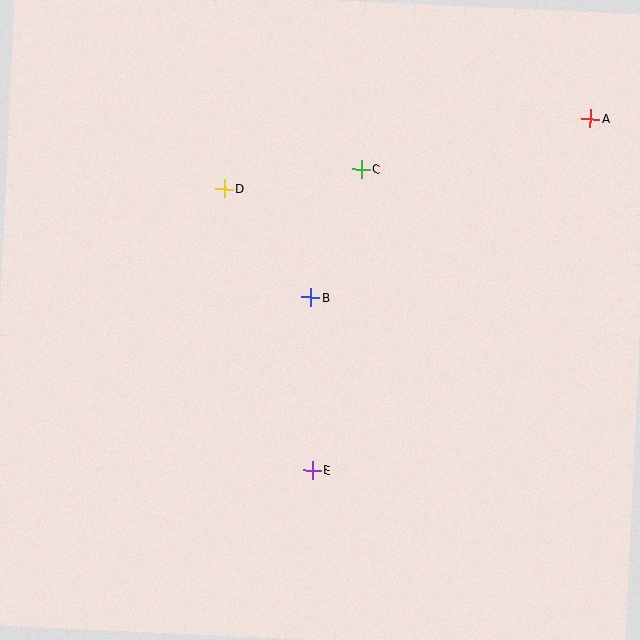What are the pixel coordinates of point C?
Point C is at (361, 169).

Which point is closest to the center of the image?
Point B at (311, 297) is closest to the center.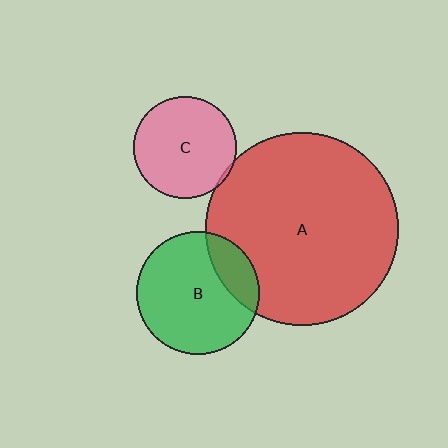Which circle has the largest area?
Circle A (red).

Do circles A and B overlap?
Yes.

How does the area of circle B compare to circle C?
Approximately 1.4 times.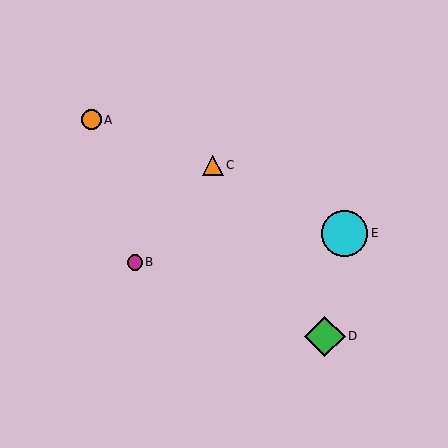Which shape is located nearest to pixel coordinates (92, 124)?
The orange circle (labeled A) at (91, 120) is nearest to that location.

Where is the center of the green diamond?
The center of the green diamond is at (325, 336).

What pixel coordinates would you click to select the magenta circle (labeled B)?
Click at (135, 262) to select the magenta circle B.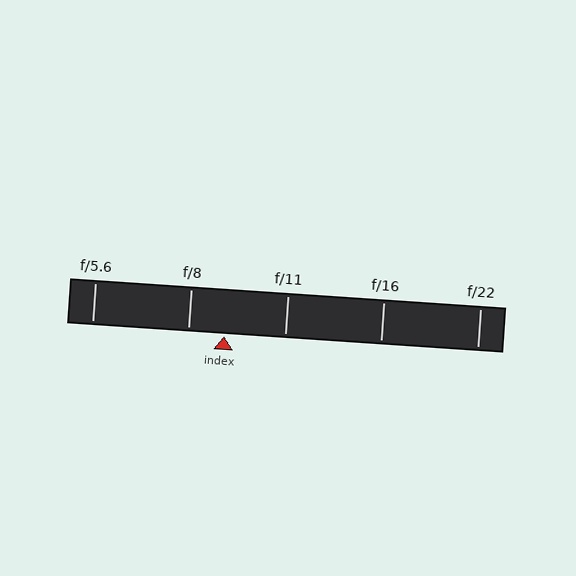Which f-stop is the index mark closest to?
The index mark is closest to f/8.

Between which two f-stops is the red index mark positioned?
The index mark is between f/8 and f/11.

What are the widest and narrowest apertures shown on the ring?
The widest aperture shown is f/5.6 and the narrowest is f/22.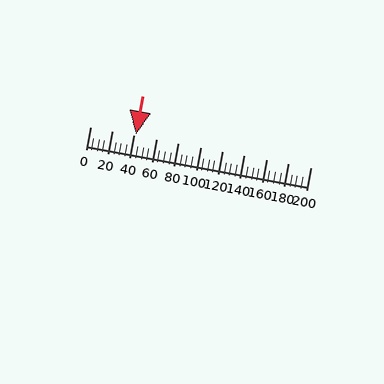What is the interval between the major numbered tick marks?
The major tick marks are spaced 20 units apart.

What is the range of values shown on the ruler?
The ruler shows values from 0 to 200.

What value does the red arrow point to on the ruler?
The red arrow points to approximately 41.